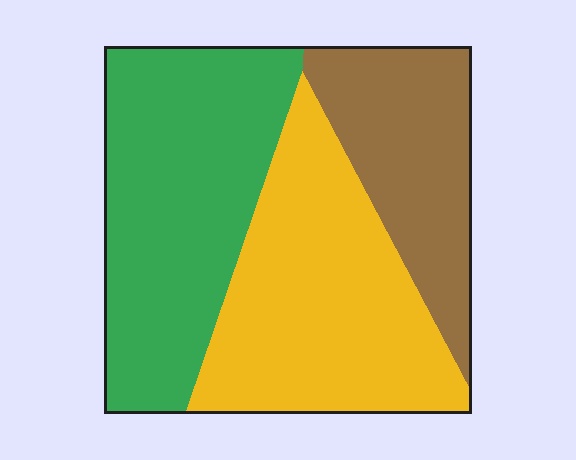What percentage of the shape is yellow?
Yellow covers 38% of the shape.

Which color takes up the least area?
Brown, at roughly 25%.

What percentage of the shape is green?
Green covers 39% of the shape.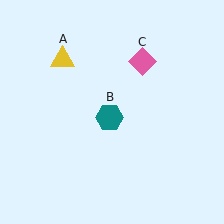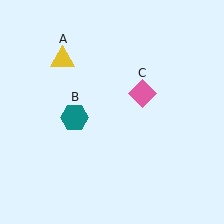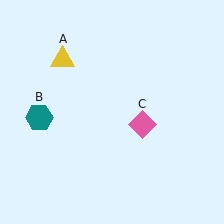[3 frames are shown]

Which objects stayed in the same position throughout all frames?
Yellow triangle (object A) remained stationary.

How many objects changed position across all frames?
2 objects changed position: teal hexagon (object B), pink diamond (object C).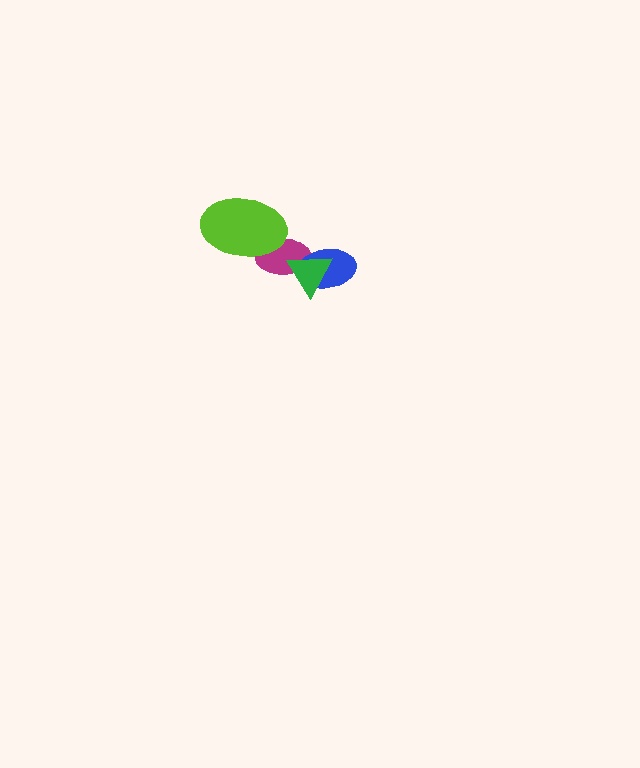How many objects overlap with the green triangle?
2 objects overlap with the green triangle.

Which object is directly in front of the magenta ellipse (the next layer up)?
The lime ellipse is directly in front of the magenta ellipse.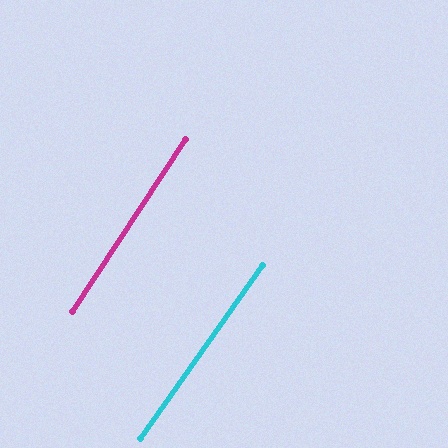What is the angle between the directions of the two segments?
Approximately 2 degrees.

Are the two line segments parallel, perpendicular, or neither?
Parallel — their directions differ by only 1.8°.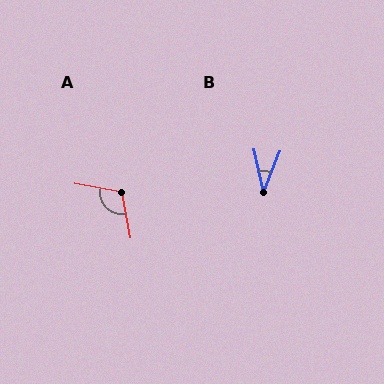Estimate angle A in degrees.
Approximately 111 degrees.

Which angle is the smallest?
B, at approximately 34 degrees.